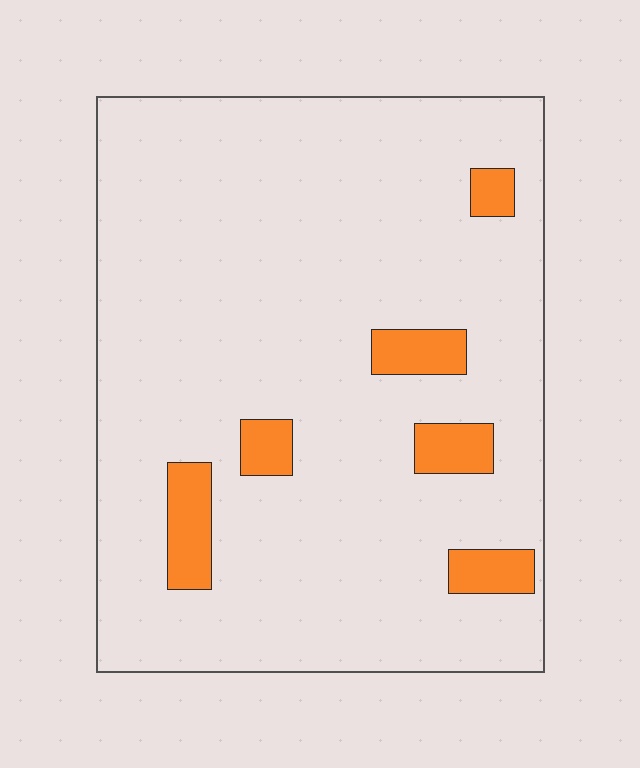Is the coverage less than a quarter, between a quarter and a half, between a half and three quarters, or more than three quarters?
Less than a quarter.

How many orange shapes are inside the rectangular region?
6.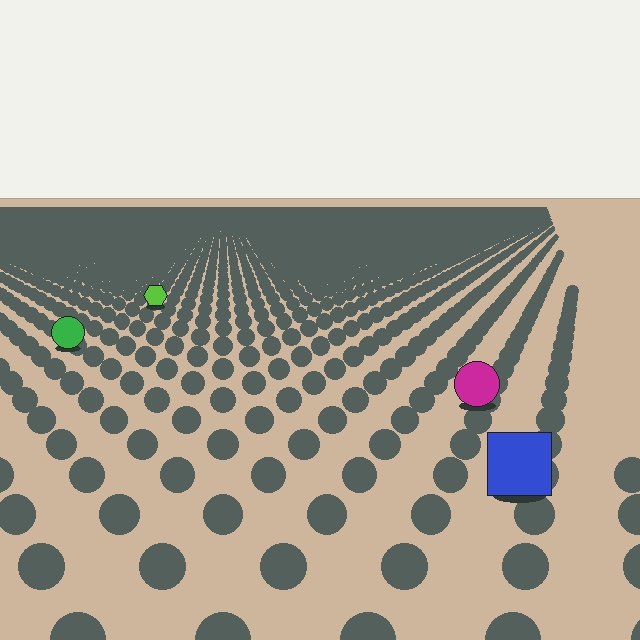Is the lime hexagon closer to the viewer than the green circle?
No. The green circle is closer — you can tell from the texture gradient: the ground texture is coarser near it.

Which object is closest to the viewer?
The blue square is closest. The texture marks near it are larger and more spread out.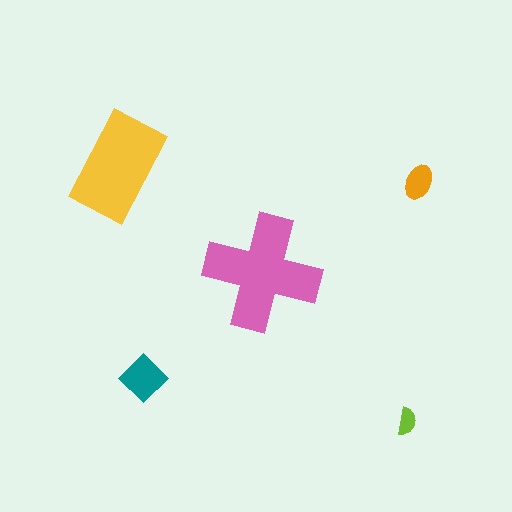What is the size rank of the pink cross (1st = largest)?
1st.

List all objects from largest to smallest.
The pink cross, the yellow rectangle, the teal diamond, the orange ellipse, the lime semicircle.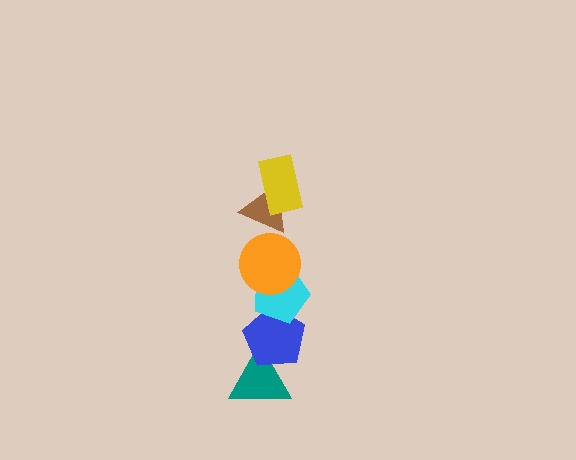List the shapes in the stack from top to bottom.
From top to bottom: the yellow rectangle, the brown triangle, the orange circle, the cyan pentagon, the blue pentagon, the teal triangle.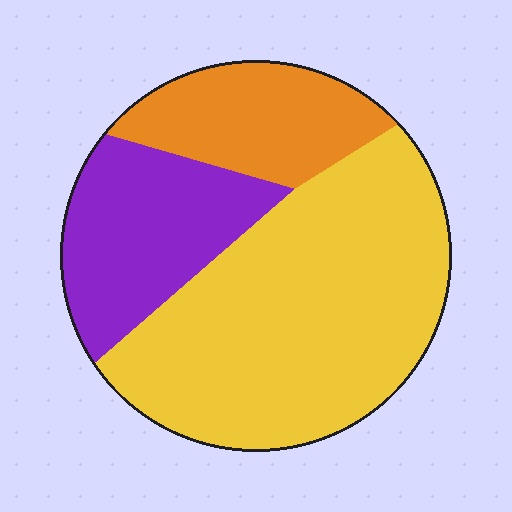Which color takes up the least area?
Orange, at roughly 20%.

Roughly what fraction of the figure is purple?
Purple takes up between a sixth and a third of the figure.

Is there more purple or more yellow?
Yellow.